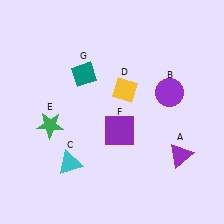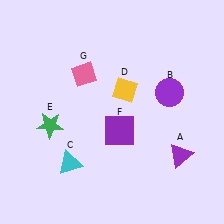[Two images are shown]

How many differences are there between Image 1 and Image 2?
There is 1 difference between the two images.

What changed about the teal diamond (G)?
In Image 1, G is teal. In Image 2, it changed to pink.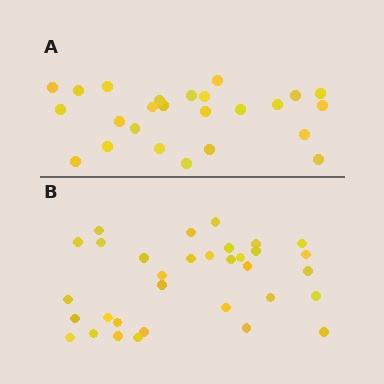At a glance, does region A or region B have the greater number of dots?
Region B (the bottom region) has more dots.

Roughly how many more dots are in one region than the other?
Region B has roughly 8 or so more dots than region A.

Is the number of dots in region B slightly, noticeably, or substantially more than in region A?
Region B has noticeably more, but not dramatically so. The ratio is roughly 1.3 to 1.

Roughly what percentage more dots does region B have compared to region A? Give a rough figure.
About 30% more.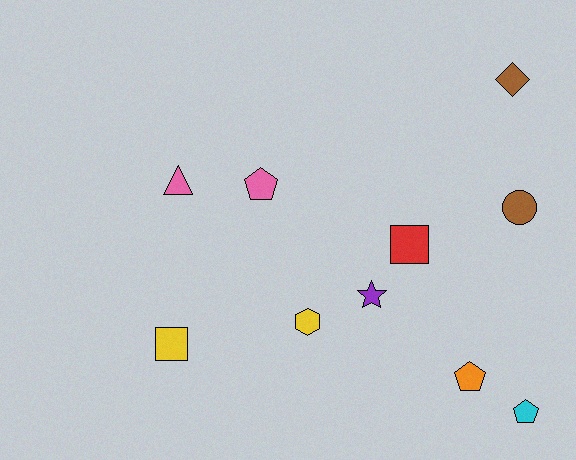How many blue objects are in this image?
There are no blue objects.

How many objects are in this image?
There are 10 objects.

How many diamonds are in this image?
There is 1 diamond.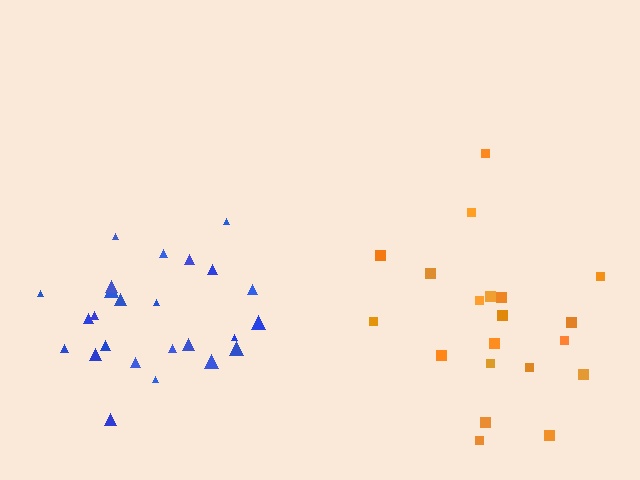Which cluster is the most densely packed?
Blue.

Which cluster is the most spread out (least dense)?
Orange.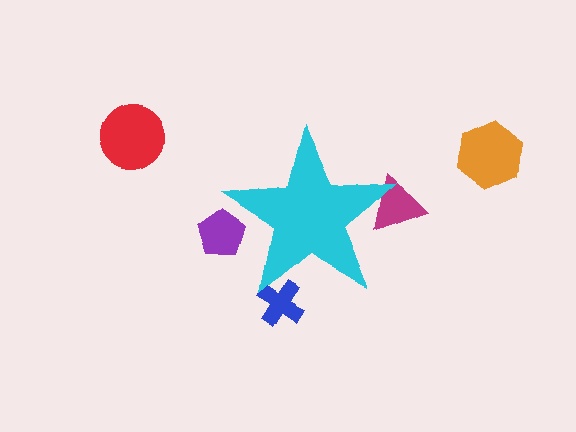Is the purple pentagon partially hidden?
Yes, the purple pentagon is partially hidden behind the cyan star.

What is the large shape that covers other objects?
A cyan star.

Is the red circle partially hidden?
No, the red circle is fully visible.